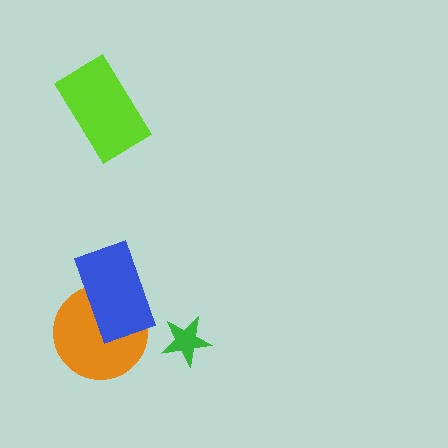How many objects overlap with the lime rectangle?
0 objects overlap with the lime rectangle.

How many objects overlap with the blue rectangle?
1 object overlaps with the blue rectangle.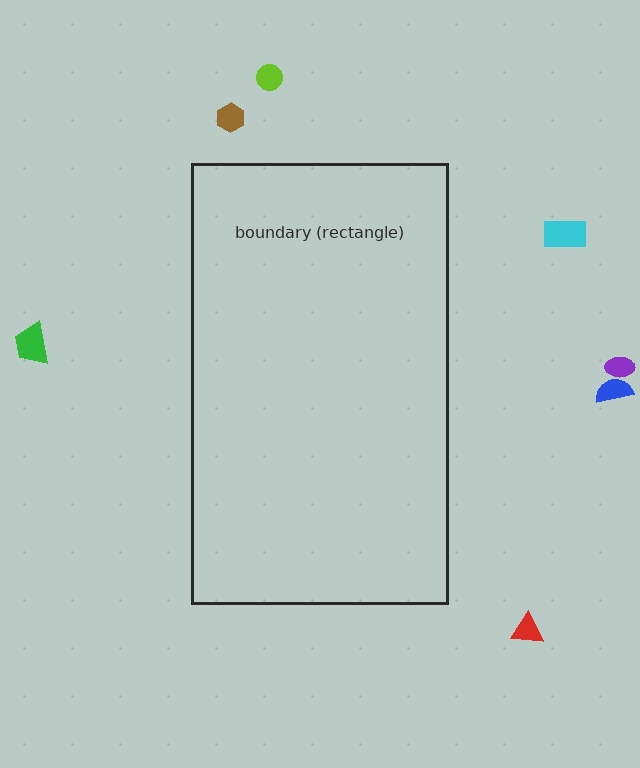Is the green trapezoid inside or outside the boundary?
Outside.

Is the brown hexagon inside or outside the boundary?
Outside.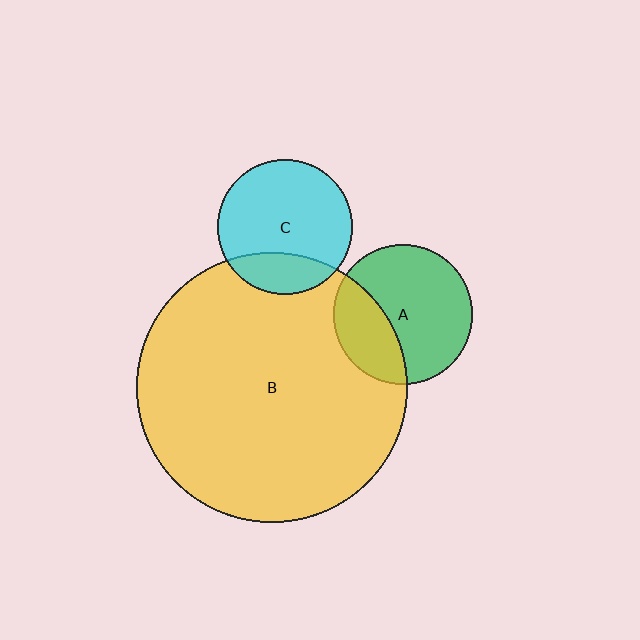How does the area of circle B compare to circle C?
Approximately 4.0 times.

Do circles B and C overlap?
Yes.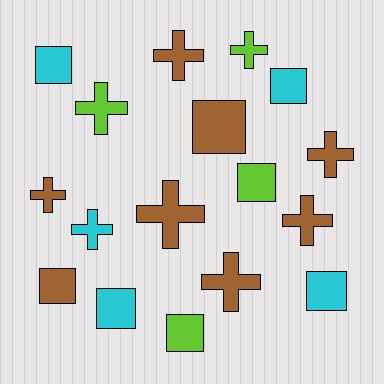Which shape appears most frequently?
Cross, with 9 objects.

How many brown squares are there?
There are 2 brown squares.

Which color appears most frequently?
Brown, with 8 objects.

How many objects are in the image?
There are 17 objects.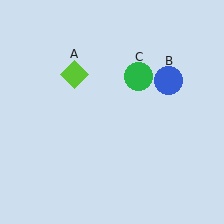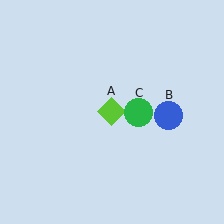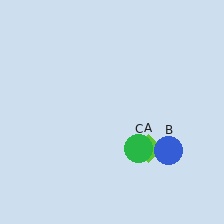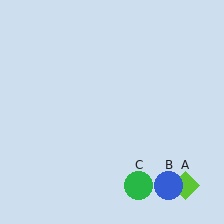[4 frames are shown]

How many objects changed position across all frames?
3 objects changed position: lime diamond (object A), blue circle (object B), green circle (object C).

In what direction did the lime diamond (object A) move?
The lime diamond (object A) moved down and to the right.